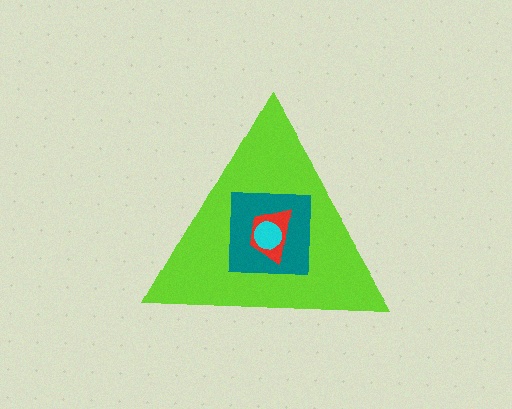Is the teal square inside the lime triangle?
Yes.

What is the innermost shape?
The cyan circle.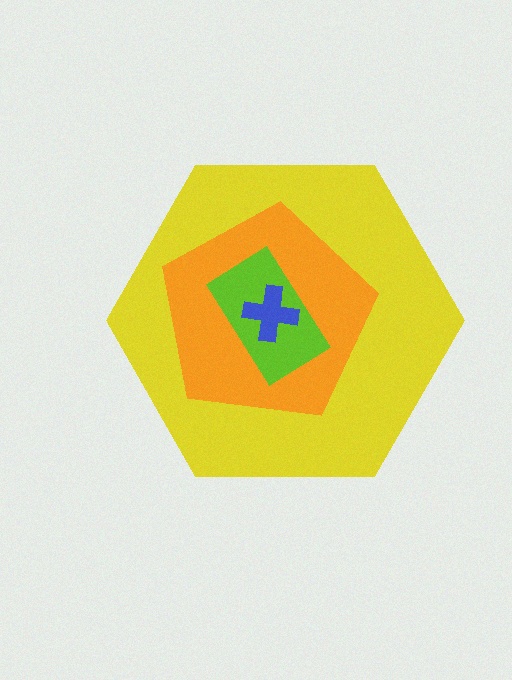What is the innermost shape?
The blue cross.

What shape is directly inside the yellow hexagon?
The orange pentagon.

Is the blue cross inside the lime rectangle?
Yes.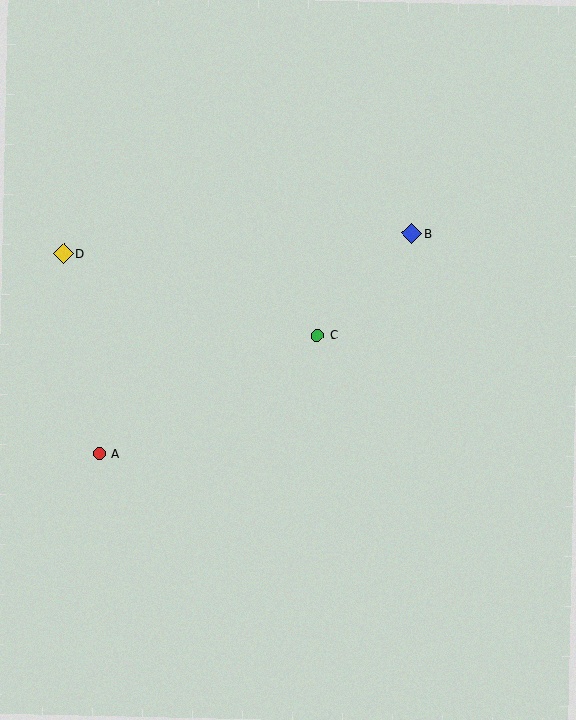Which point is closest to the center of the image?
Point C at (317, 335) is closest to the center.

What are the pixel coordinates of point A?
Point A is at (99, 454).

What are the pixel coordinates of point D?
Point D is at (63, 254).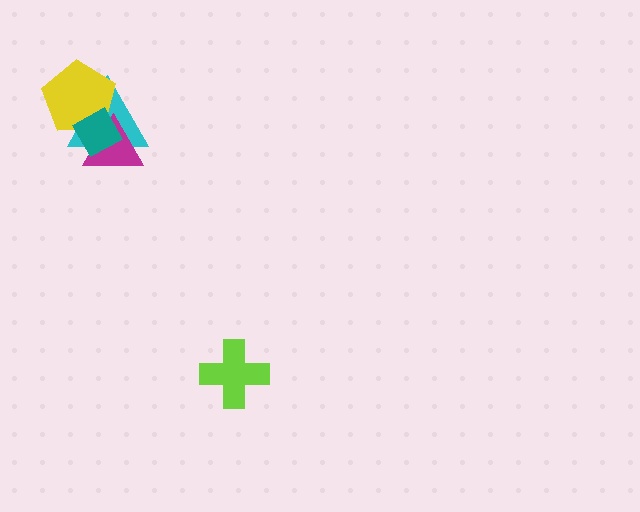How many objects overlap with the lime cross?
0 objects overlap with the lime cross.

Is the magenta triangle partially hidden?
Yes, it is partially covered by another shape.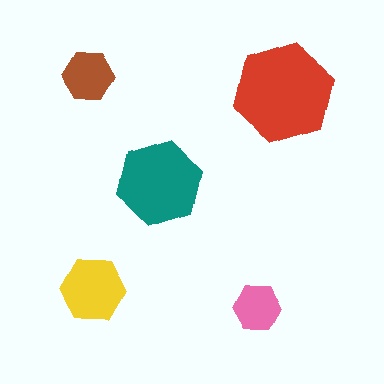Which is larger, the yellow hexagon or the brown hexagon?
The yellow one.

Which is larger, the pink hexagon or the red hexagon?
The red one.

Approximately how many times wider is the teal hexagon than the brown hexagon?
About 1.5 times wider.